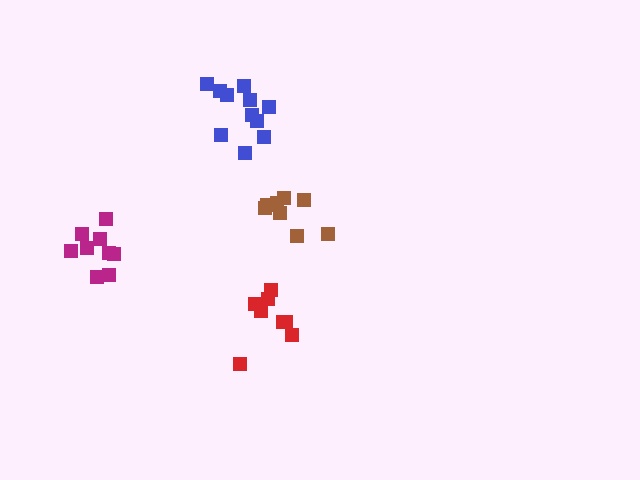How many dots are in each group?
Group 1: 9 dots, Group 2: 8 dots, Group 3: 11 dots, Group 4: 8 dots (36 total).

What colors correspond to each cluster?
The clusters are colored: magenta, red, blue, brown.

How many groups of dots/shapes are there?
There are 4 groups.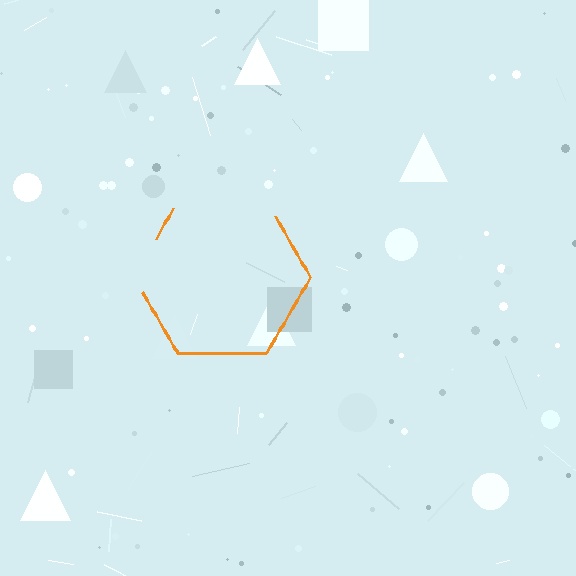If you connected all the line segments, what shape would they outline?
They would outline a hexagon.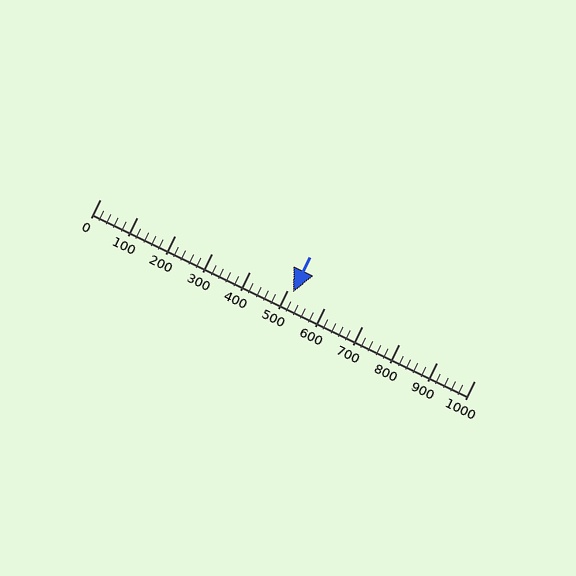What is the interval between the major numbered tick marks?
The major tick marks are spaced 100 units apart.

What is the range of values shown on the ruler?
The ruler shows values from 0 to 1000.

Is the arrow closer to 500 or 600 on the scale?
The arrow is closer to 500.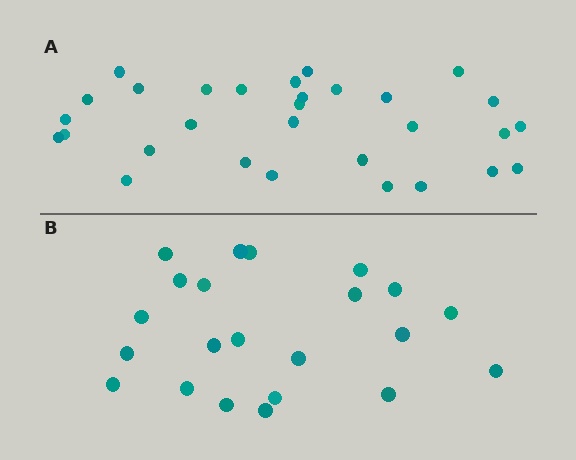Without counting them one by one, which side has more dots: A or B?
Region A (the top region) has more dots.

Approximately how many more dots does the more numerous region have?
Region A has roughly 8 or so more dots than region B.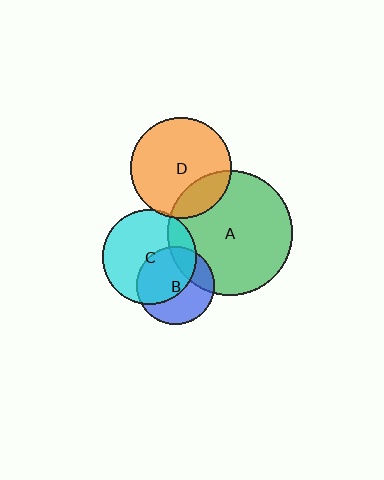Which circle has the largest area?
Circle A (green).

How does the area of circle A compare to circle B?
Approximately 2.6 times.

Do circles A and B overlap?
Yes.